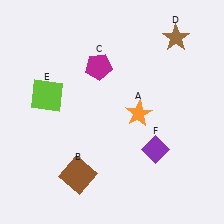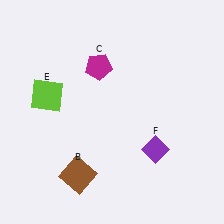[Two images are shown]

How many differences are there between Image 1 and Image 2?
There are 2 differences between the two images.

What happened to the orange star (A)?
The orange star (A) was removed in Image 2. It was in the bottom-right area of Image 1.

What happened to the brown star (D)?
The brown star (D) was removed in Image 2. It was in the top-right area of Image 1.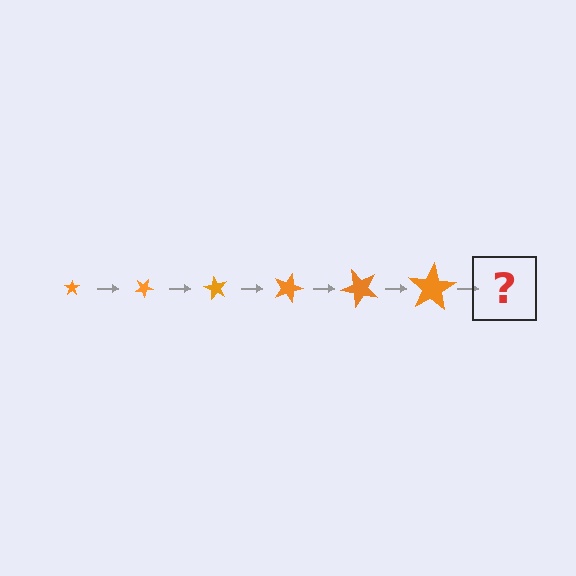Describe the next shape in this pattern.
It should be a star, larger than the previous one and rotated 180 degrees from the start.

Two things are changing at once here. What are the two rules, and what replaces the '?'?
The two rules are that the star grows larger each step and it rotates 30 degrees each step. The '?' should be a star, larger than the previous one and rotated 180 degrees from the start.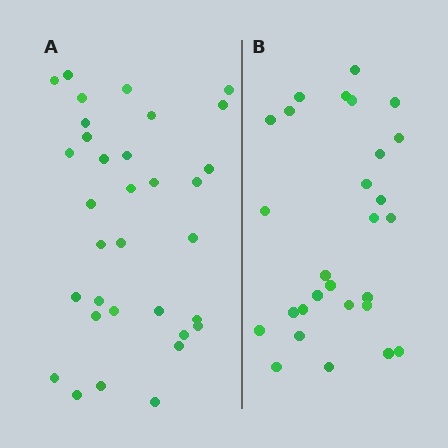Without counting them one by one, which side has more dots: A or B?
Region A (the left region) has more dots.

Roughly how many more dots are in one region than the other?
Region A has about 5 more dots than region B.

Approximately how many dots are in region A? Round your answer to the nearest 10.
About 30 dots. (The exact count is 33, which rounds to 30.)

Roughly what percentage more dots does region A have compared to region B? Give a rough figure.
About 20% more.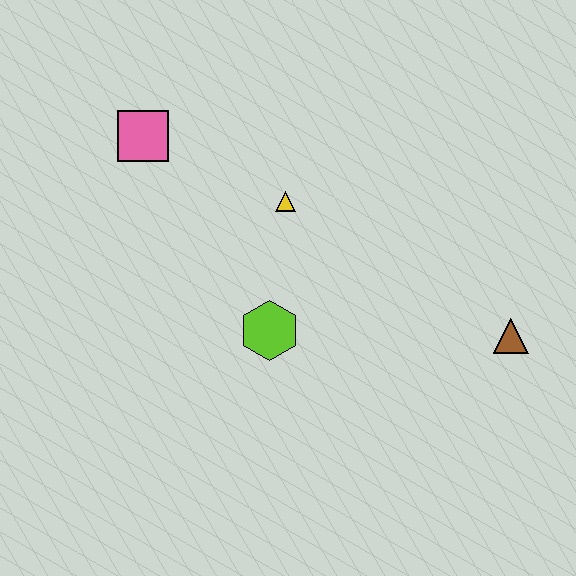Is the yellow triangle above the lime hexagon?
Yes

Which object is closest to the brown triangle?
The lime hexagon is closest to the brown triangle.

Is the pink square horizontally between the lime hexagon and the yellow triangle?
No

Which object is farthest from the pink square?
The brown triangle is farthest from the pink square.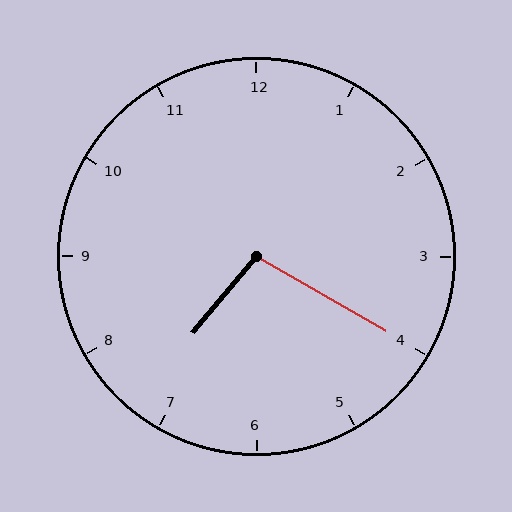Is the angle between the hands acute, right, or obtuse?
It is obtuse.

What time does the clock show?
7:20.